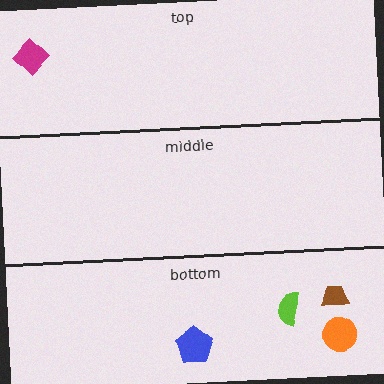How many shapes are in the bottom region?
4.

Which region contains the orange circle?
The bottom region.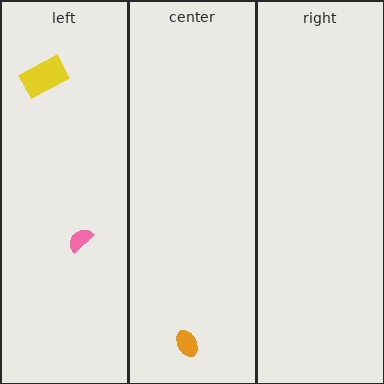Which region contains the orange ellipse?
The center region.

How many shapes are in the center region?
1.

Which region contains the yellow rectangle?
The left region.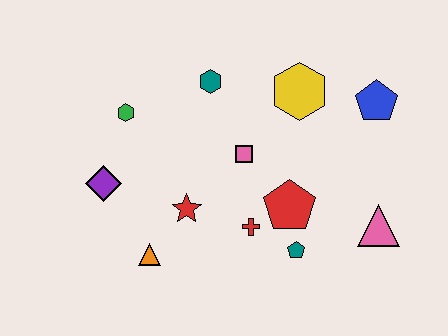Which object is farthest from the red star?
The blue pentagon is farthest from the red star.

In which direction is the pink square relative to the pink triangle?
The pink square is to the left of the pink triangle.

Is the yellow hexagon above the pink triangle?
Yes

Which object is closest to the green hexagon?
The purple diamond is closest to the green hexagon.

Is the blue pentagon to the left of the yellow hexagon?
No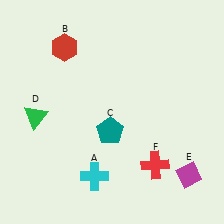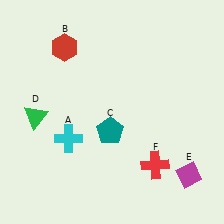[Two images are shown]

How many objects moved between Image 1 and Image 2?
1 object moved between the two images.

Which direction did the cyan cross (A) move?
The cyan cross (A) moved up.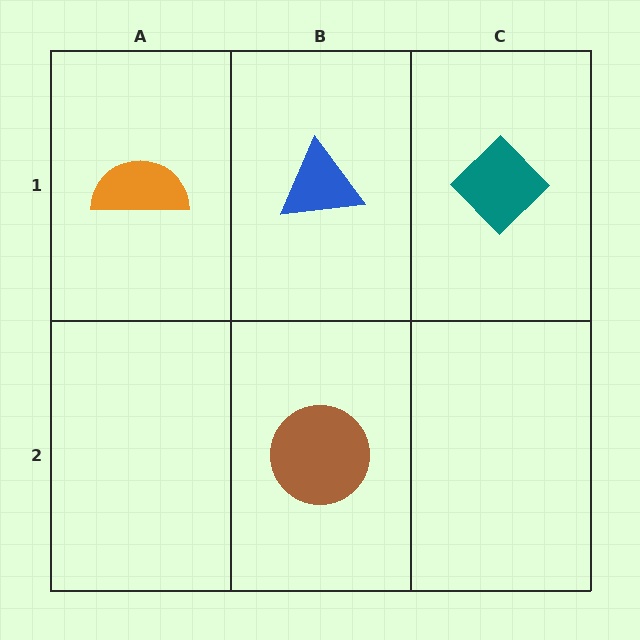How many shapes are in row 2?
1 shape.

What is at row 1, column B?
A blue triangle.